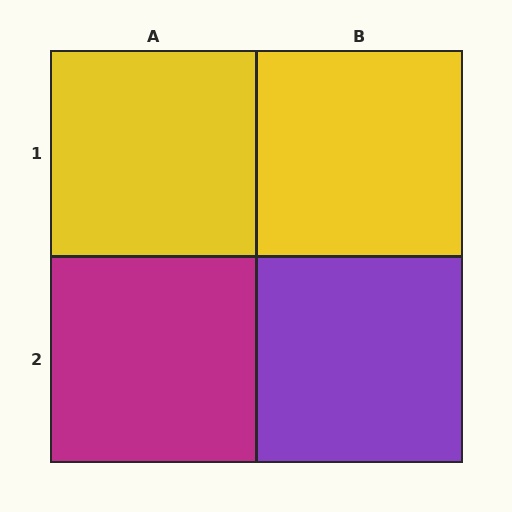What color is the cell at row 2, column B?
Purple.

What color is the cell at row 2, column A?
Magenta.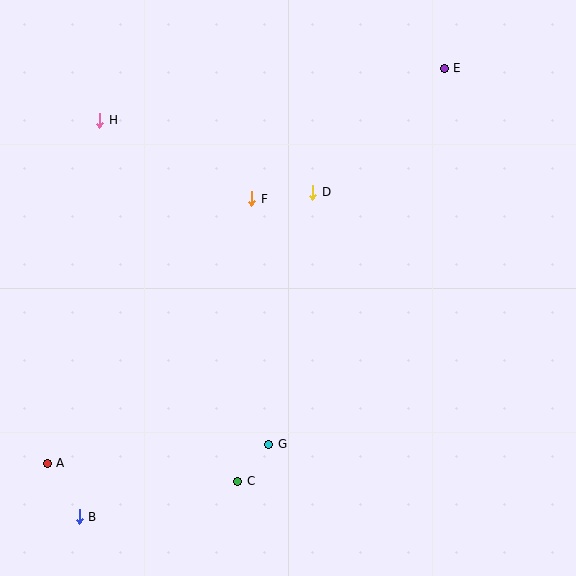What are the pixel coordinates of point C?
Point C is at (238, 481).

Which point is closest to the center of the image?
Point F at (252, 199) is closest to the center.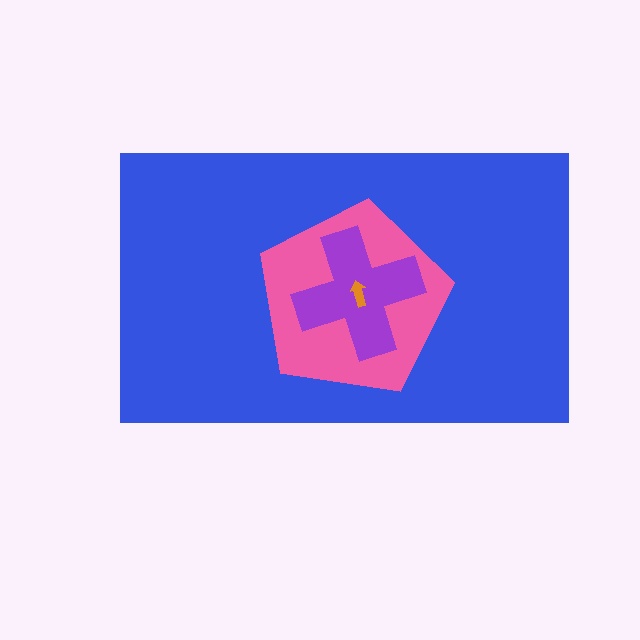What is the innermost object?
The orange arrow.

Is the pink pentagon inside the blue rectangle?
Yes.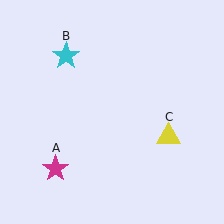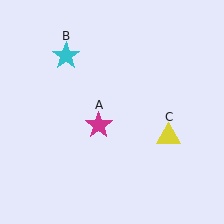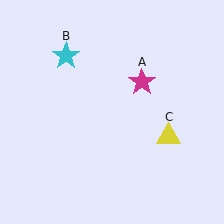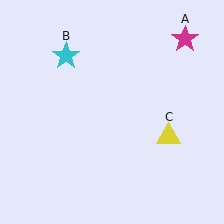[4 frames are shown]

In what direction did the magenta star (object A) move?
The magenta star (object A) moved up and to the right.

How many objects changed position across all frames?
1 object changed position: magenta star (object A).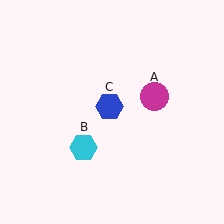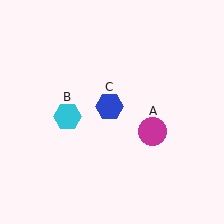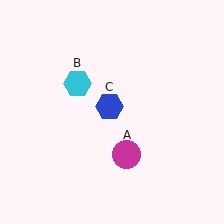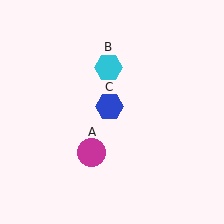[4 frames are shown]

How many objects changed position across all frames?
2 objects changed position: magenta circle (object A), cyan hexagon (object B).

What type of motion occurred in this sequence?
The magenta circle (object A), cyan hexagon (object B) rotated clockwise around the center of the scene.